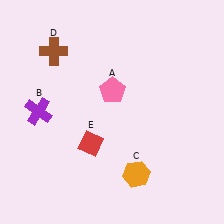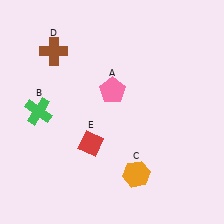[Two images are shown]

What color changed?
The cross (B) changed from purple in Image 1 to green in Image 2.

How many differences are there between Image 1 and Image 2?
There is 1 difference between the two images.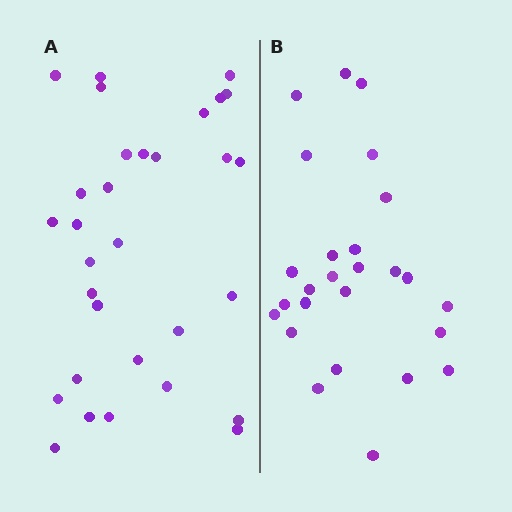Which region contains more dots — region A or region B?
Region A (the left region) has more dots.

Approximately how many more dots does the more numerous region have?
Region A has about 5 more dots than region B.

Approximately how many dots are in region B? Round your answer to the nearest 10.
About 30 dots. (The exact count is 26, which rounds to 30.)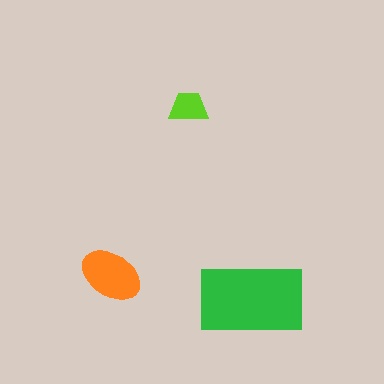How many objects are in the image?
There are 3 objects in the image.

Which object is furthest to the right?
The green rectangle is rightmost.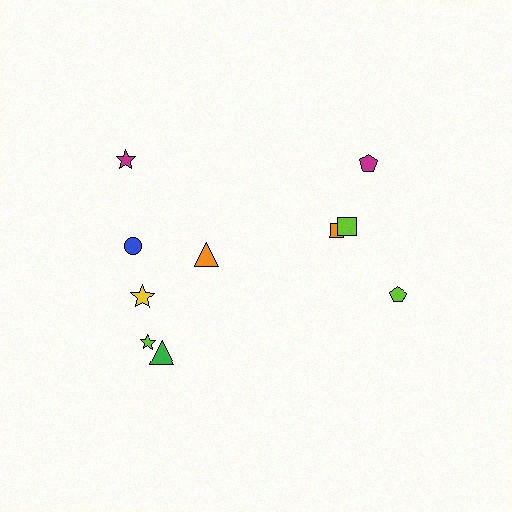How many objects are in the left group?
There are 6 objects.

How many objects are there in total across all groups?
There are 10 objects.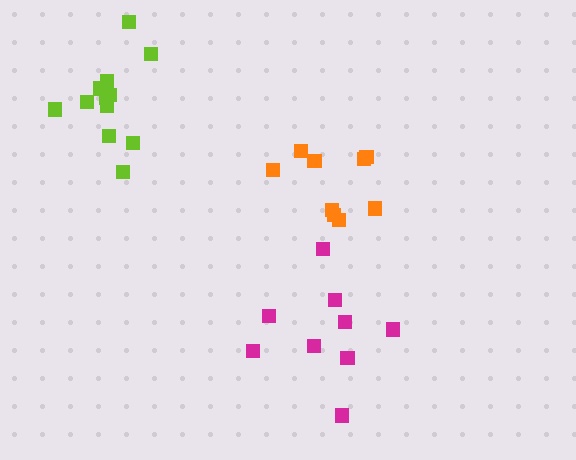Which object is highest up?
The lime cluster is topmost.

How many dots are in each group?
Group 1: 9 dots, Group 2: 9 dots, Group 3: 12 dots (30 total).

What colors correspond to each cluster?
The clusters are colored: magenta, orange, lime.